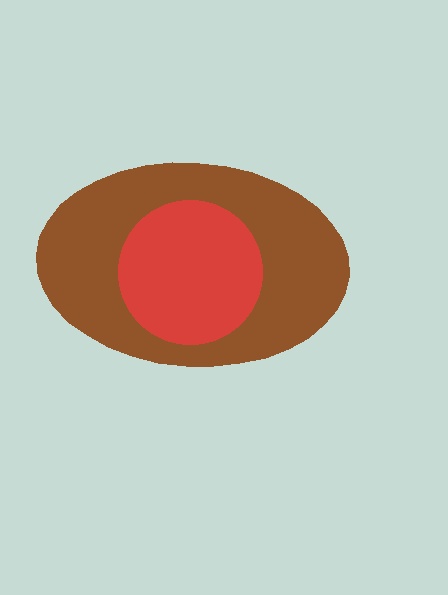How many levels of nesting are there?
2.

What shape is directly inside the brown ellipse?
The red circle.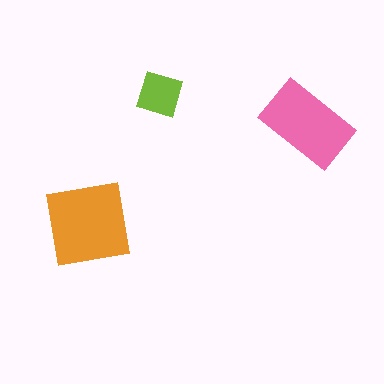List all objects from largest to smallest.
The orange square, the pink rectangle, the lime diamond.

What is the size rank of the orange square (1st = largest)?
1st.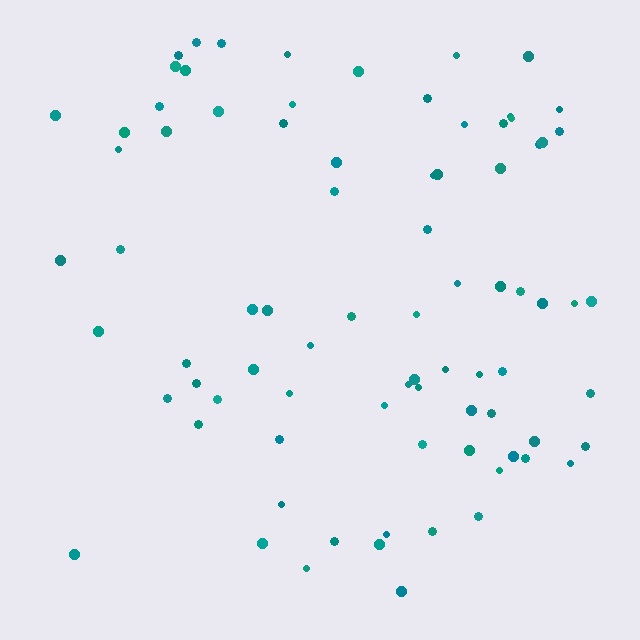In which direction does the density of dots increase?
From left to right, with the right side densest.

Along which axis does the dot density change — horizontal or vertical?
Horizontal.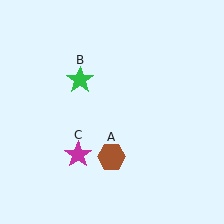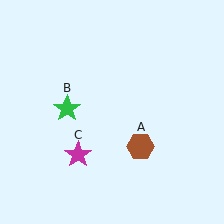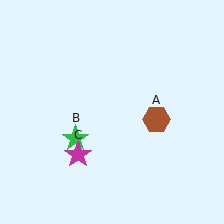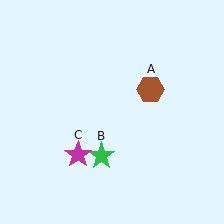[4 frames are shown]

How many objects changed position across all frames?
2 objects changed position: brown hexagon (object A), green star (object B).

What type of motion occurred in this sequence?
The brown hexagon (object A), green star (object B) rotated counterclockwise around the center of the scene.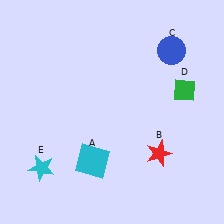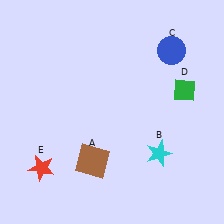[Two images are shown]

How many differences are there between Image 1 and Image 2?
There are 3 differences between the two images.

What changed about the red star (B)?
In Image 1, B is red. In Image 2, it changed to cyan.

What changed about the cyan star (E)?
In Image 1, E is cyan. In Image 2, it changed to red.